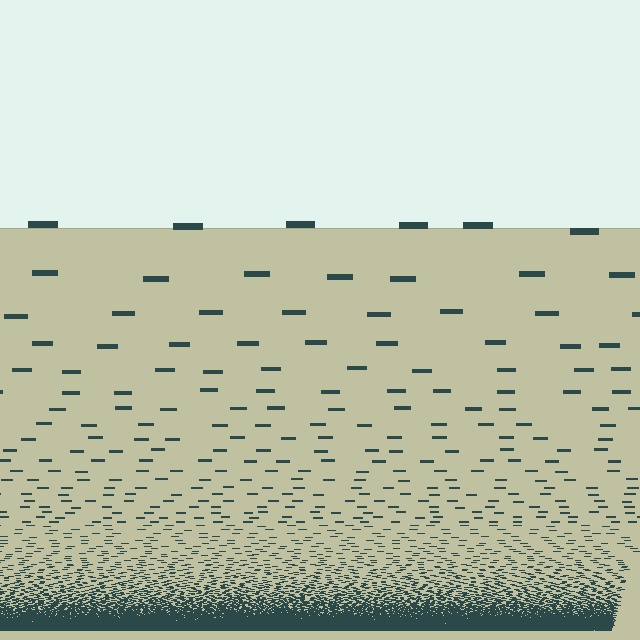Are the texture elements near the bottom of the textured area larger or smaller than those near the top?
Smaller. The gradient is inverted — elements near the bottom are smaller and denser.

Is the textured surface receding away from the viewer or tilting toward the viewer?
The surface appears to tilt toward the viewer. Texture elements get larger and sparser toward the top.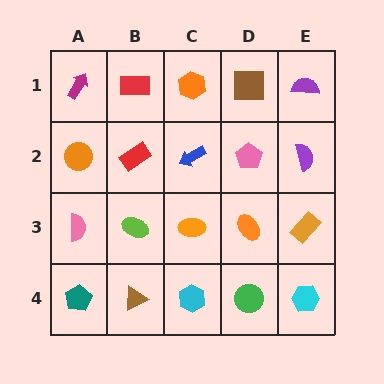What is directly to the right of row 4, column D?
A cyan hexagon.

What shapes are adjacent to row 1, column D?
A pink pentagon (row 2, column D), an orange hexagon (row 1, column C), a purple semicircle (row 1, column E).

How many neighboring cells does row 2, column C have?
4.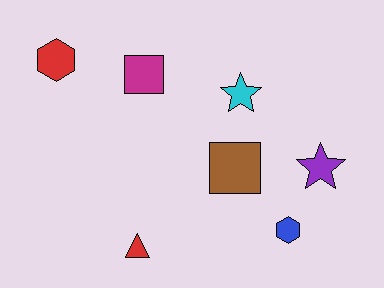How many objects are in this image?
There are 7 objects.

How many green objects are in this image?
There are no green objects.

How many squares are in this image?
There are 2 squares.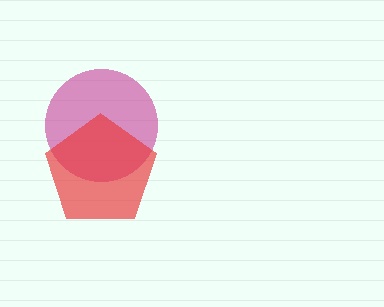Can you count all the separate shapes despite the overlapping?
Yes, there are 2 separate shapes.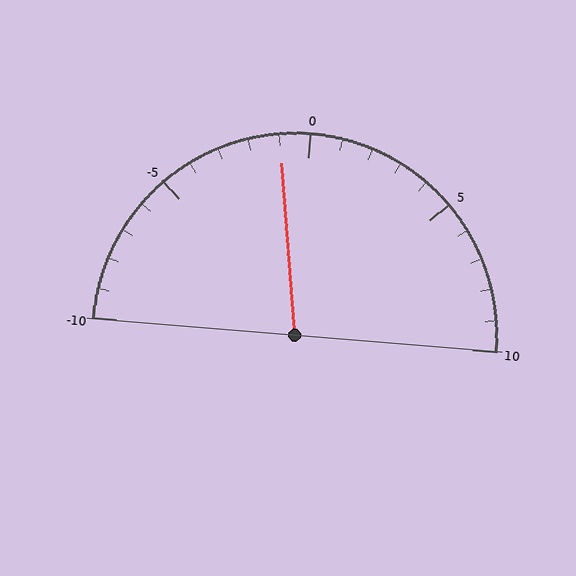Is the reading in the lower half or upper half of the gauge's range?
The reading is in the lower half of the range (-10 to 10).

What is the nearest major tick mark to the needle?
The nearest major tick mark is 0.